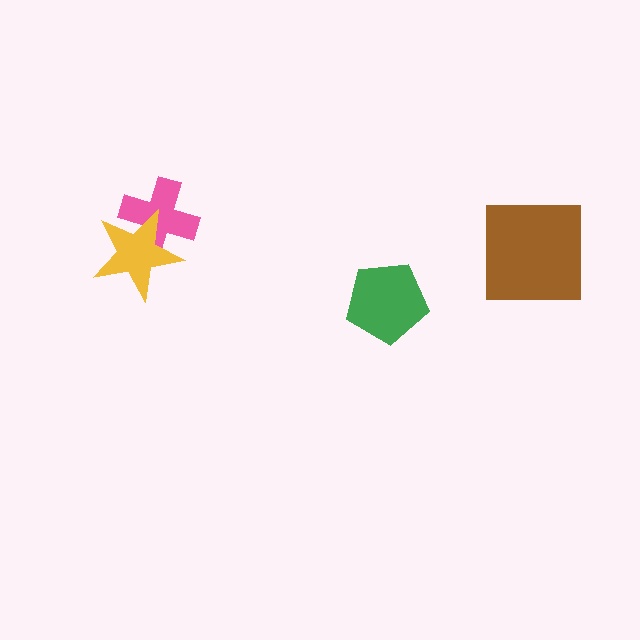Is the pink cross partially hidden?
Yes, it is partially covered by another shape.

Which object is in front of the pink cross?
The yellow star is in front of the pink cross.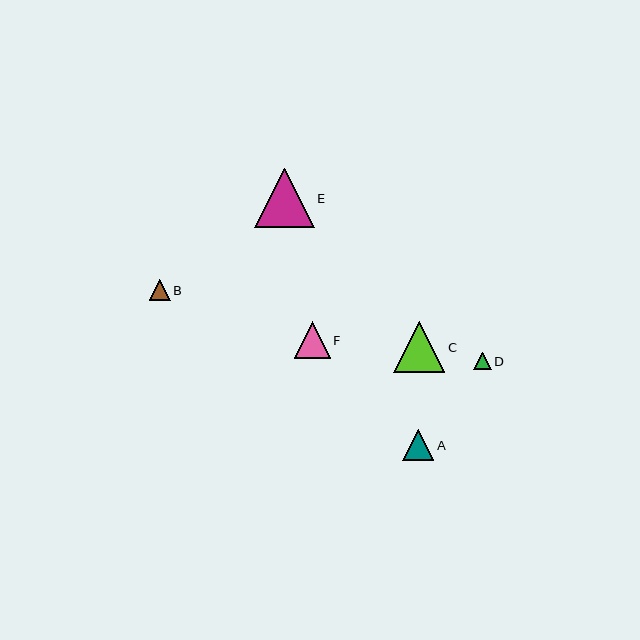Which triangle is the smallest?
Triangle D is the smallest with a size of approximately 17 pixels.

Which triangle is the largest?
Triangle E is the largest with a size of approximately 60 pixels.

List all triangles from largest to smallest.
From largest to smallest: E, C, F, A, B, D.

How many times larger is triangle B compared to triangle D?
Triangle B is approximately 1.2 times the size of triangle D.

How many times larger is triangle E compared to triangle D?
Triangle E is approximately 3.5 times the size of triangle D.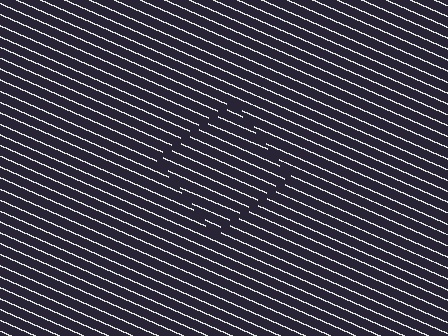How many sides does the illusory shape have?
4 sides — the line-ends trace a square.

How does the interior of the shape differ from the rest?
The interior of the shape contains the same grating, shifted by half a period — the contour is defined by the phase discontinuity where line-ends from the inner and outer gratings abut.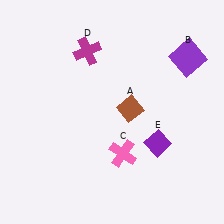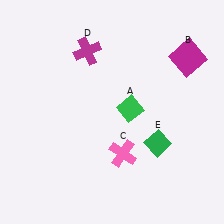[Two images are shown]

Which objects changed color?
A changed from brown to green. B changed from purple to magenta. E changed from purple to green.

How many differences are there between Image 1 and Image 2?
There are 3 differences between the two images.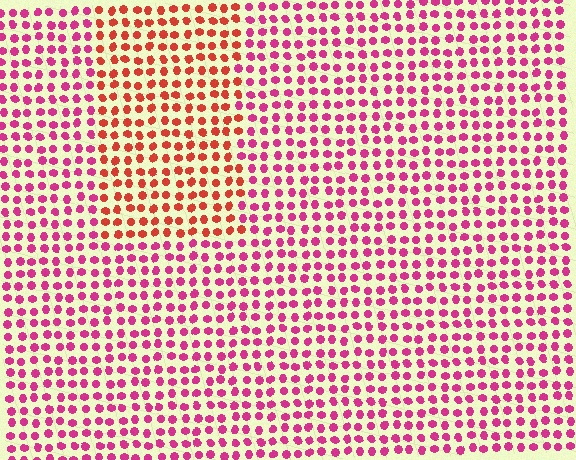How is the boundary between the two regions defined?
The boundary is defined purely by a slight shift in hue (about 38 degrees). Spacing, size, and orientation are identical on both sides.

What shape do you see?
I see a rectangle.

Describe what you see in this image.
The image is filled with small magenta elements in a uniform arrangement. A rectangle-shaped region is visible where the elements are tinted to a slightly different hue, forming a subtle color boundary.